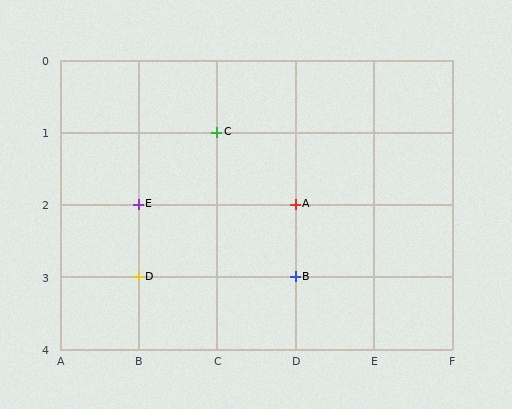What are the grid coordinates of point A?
Point A is at grid coordinates (D, 2).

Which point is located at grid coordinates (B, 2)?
Point E is at (B, 2).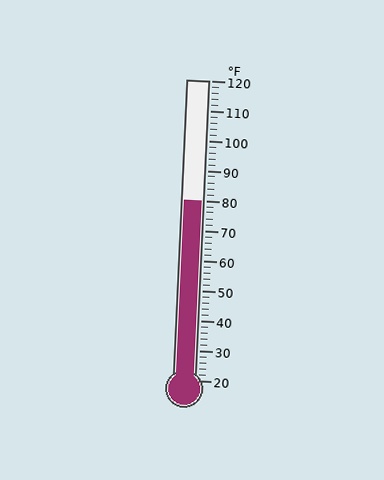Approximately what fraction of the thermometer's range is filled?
The thermometer is filled to approximately 60% of its range.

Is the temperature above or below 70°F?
The temperature is above 70°F.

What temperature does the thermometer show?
The thermometer shows approximately 80°F.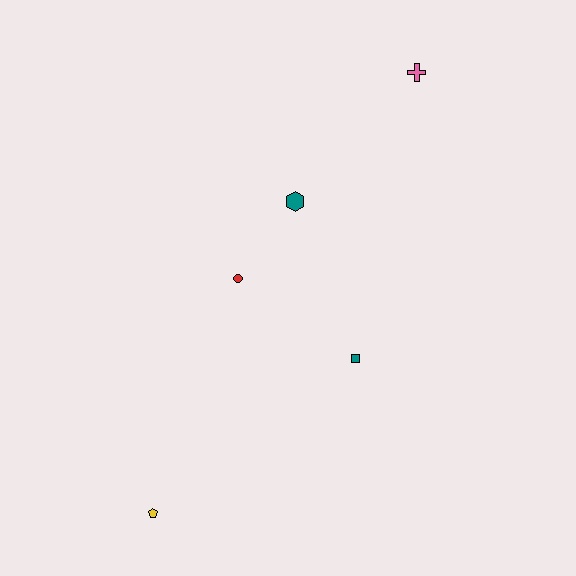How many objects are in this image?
There are 5 objects.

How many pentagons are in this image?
There is 1 pentagon.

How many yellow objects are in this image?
There is 1 yellow object.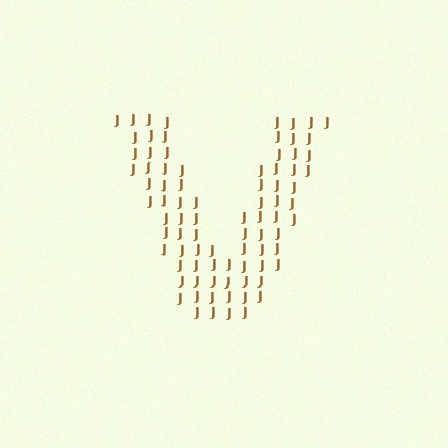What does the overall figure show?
The overall figure shows the letter V.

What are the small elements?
The small elements are letter J's.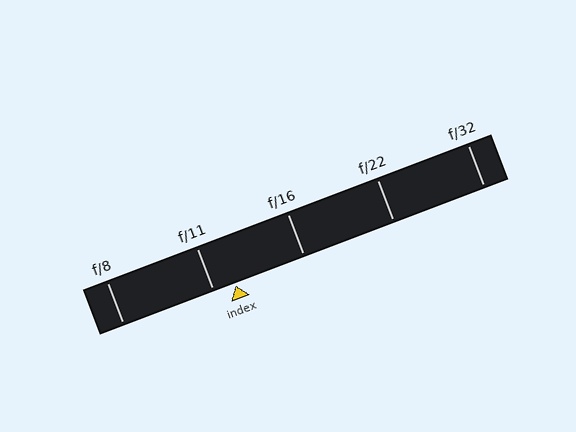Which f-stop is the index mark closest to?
The index mark is closest to f/11.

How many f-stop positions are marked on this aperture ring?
There are 5 f-stop positions marked.